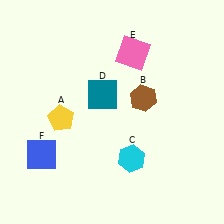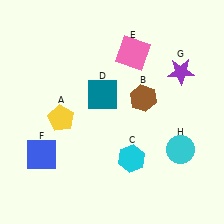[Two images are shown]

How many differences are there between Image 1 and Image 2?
There are 2 differences between the two images.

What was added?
A purple star (G), a cyan circle (H) were added in Image 2.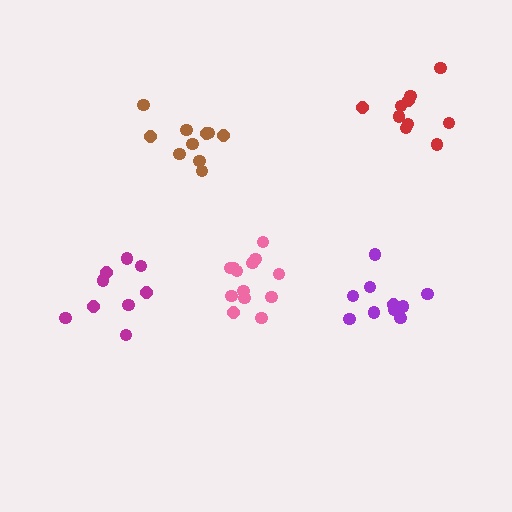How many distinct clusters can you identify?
There are 5 distinct clusters.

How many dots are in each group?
Group 1: 9 dots, Group 2: 10 dots, Group 3: 10 dots, Group 4: 10 dots, Group 5: 13 dots (52 total).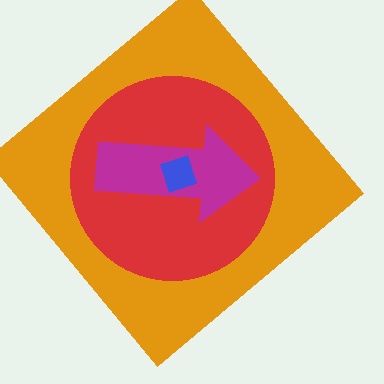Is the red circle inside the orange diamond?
Yes.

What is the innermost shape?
The blue diamond.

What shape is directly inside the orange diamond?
The red circle.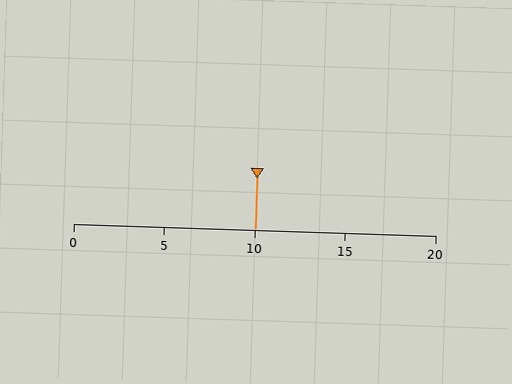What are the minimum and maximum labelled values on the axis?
The axis runs from 0 to 20.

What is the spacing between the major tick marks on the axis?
The major ticks are spaced 5 apart.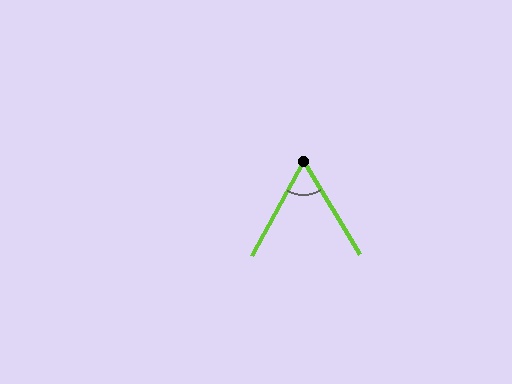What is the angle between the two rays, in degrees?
Approximately 59 degrees.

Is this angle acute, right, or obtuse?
It is acute.